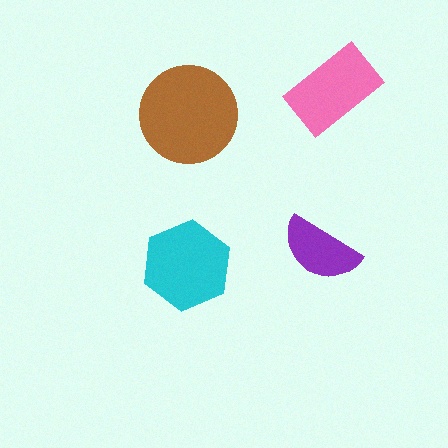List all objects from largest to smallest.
The brown circle, the cyan hexagon, the pink rectangle, the purple semicircle.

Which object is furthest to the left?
The cyan hexagon is leftmost.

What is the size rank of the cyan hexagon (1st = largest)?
2nd.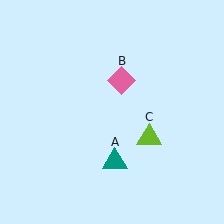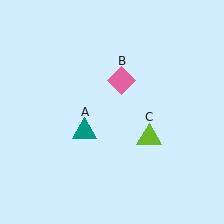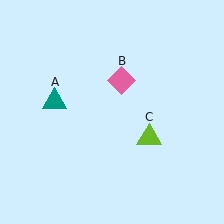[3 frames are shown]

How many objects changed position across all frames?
1 object changed position: teal triangle (object A).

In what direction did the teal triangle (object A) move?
The teal triangle (object A) moved up and to the left.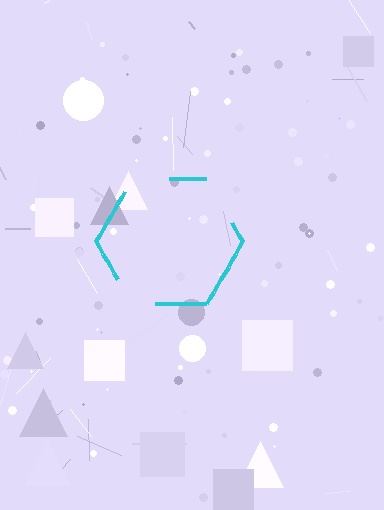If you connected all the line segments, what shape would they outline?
They would outline a hexagon.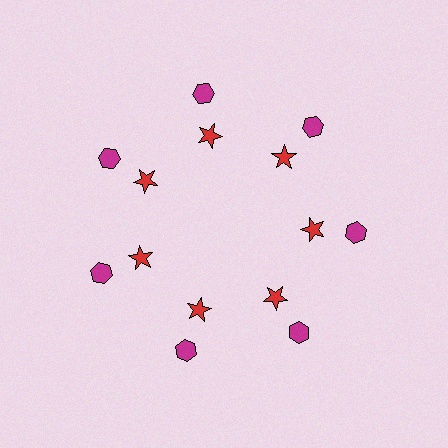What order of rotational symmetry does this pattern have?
This pattern has 7-fold rotational symmetry.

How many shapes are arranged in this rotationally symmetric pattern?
There are 14 shapes, arranged in 7 groups of 2.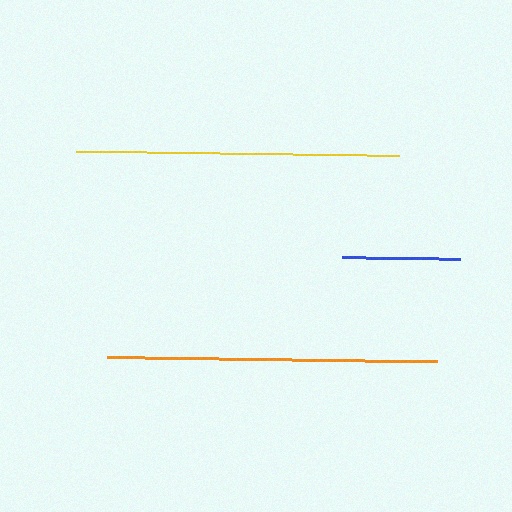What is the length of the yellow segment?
The yellow segment is approximately 323 pixels long.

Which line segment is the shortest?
The blue line is the shortest at approximately 118 pixels.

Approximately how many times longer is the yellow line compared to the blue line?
The yellow line is approximately 2.7 times the length of the blue line.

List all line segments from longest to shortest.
From longest to shortest: orange, yellow, blue.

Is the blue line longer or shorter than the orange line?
The orange line is longer than the blue line.